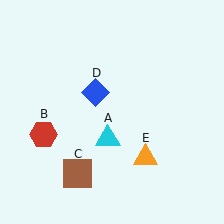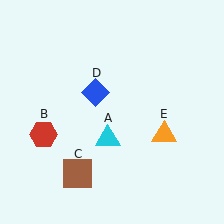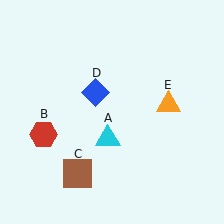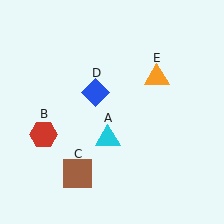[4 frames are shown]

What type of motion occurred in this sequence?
The orange triangle (object E) rotated counterclockwise around the center of the scene.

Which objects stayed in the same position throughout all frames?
Cyan triangle (object A) and red hexagon (object B) and brown square (object C) and blue diamond (object D) remained stationary.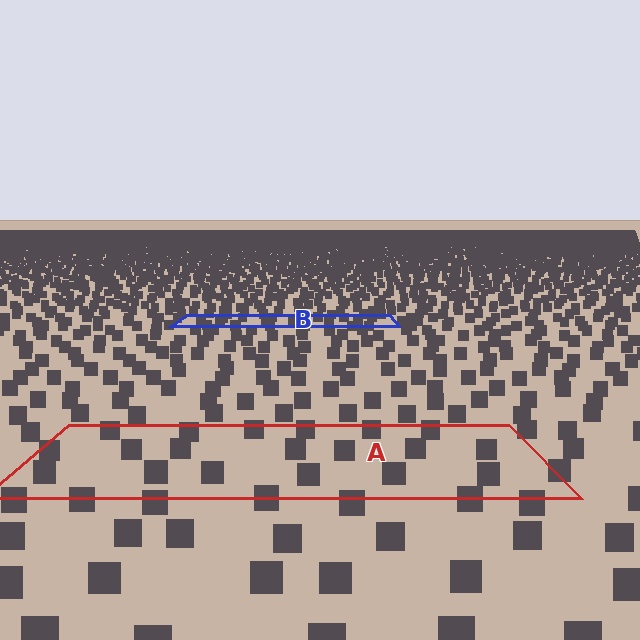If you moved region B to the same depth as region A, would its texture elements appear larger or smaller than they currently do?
They would appear larger. At a closer depth, the same texture elements are projected at a bigger on-screen size.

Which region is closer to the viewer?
Region A is closer. The texture elements there are larger and more spread out.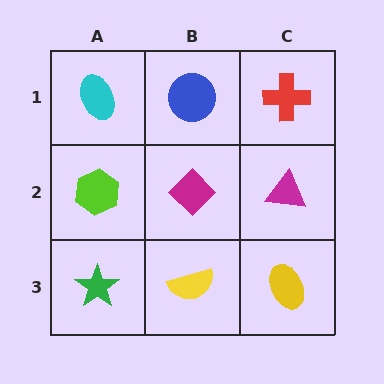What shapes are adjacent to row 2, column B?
A blue circle (row 1, column B), a yellow semicircle (row 3, column B), a lime hexagon (row 2, column A), a magenta triangle (row 2, column C).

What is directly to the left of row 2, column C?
A magenta diamond.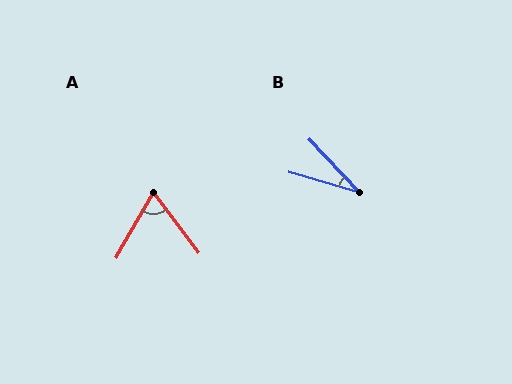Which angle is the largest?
A, at approximately 67 degrees.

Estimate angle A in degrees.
Approximately 67 degrees.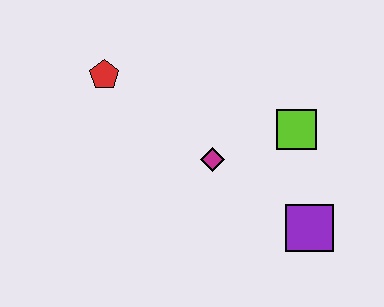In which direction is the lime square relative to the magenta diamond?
The lime square is to the right of the magenta diamond.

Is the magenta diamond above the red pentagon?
No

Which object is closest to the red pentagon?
The magenta diamond is closest to the red pentagon.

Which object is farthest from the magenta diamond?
The red pentagon is farthest from the magenta diamond.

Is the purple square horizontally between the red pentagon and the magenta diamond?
No